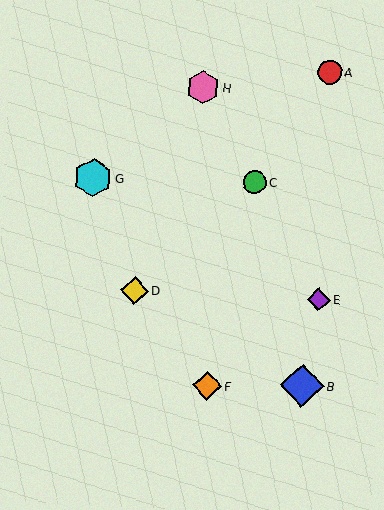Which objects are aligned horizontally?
Objects D, E are aligned horizontally.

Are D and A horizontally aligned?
No, D is at y≈290 and A is at y≈72.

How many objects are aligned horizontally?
2 objects (D, E) are aligned horizontally.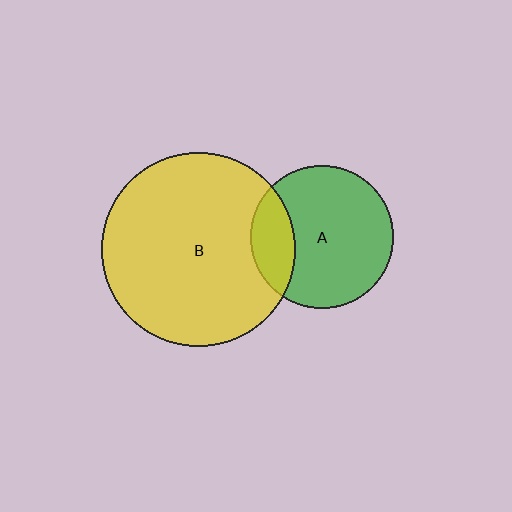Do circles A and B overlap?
Yes.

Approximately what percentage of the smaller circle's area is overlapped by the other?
Approximately 20%.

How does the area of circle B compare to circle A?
Approximately 1.8 times.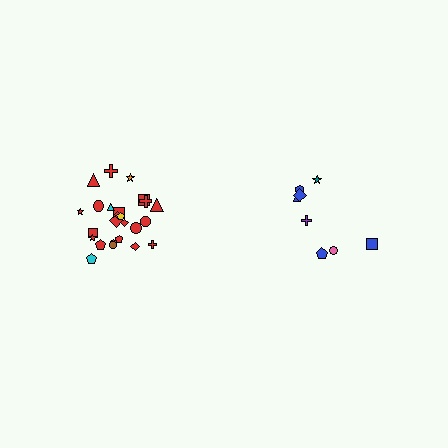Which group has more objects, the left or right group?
The left group.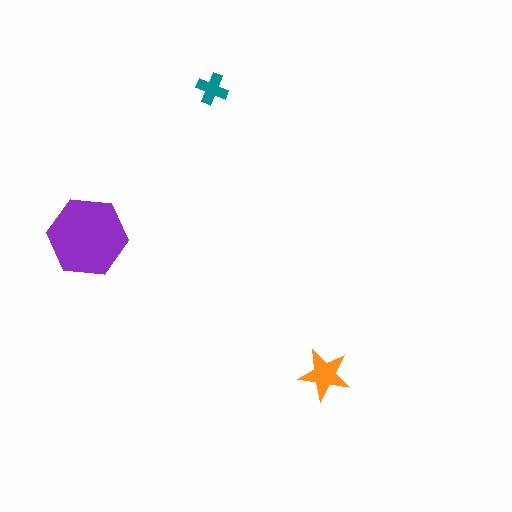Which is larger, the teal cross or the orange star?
The orange star.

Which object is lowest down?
The orange star is bottommost.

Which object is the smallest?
The teal cross.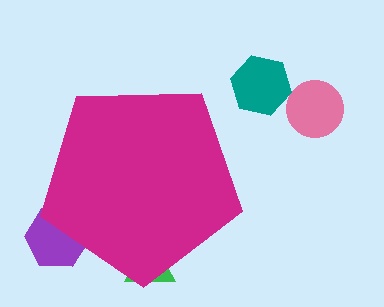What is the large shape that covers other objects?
A magenta pentagon.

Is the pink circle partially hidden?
No, the pink circle is fully visible.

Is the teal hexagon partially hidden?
No, the teal hexagon is fully visible.